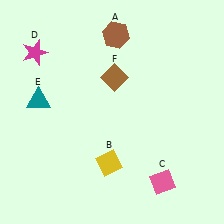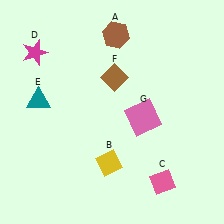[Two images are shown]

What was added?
A pink square (G) was added in Image 2.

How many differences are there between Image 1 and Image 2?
There is 1 difference between the two images.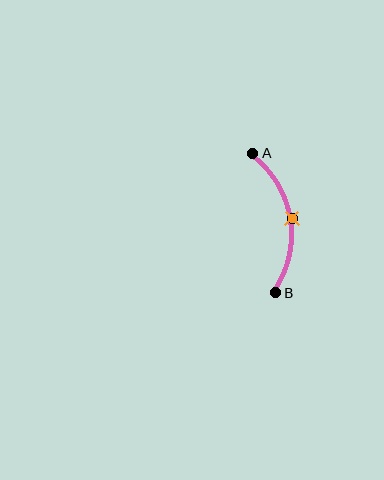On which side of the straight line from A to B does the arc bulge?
The arc bulges to the right of the straight line connecting A and B.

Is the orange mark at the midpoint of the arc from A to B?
Yes. The orange mark lies on the arc at equal arc-length from both A and B — it is the arc midpoint.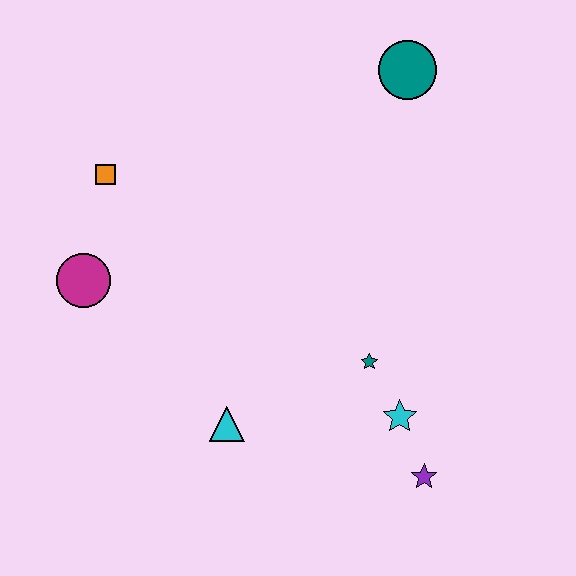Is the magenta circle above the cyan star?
Yes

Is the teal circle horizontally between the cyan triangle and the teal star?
No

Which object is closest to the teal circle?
The teal star is closest to the teal circle.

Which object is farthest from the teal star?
The orange square is farthest from the teal star.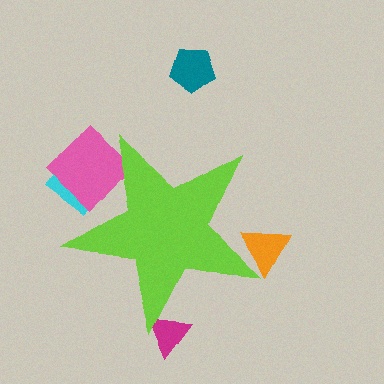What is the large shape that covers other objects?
A lime star.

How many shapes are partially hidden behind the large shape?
4 shapes are partially hidden.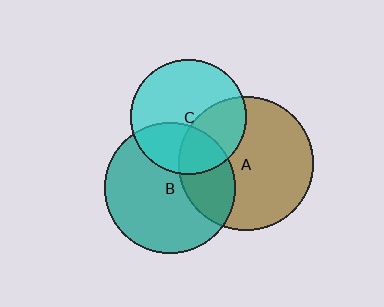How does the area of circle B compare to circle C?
Approximately 1.3 times.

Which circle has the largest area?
Circle A (brown).